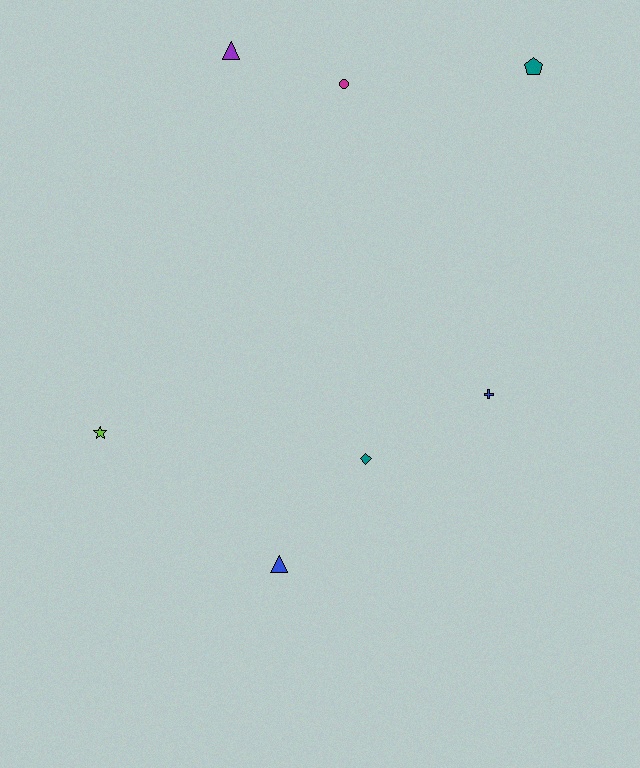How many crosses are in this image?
There is 1 cross.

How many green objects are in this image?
There are no green objects.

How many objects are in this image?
There are 7 objects.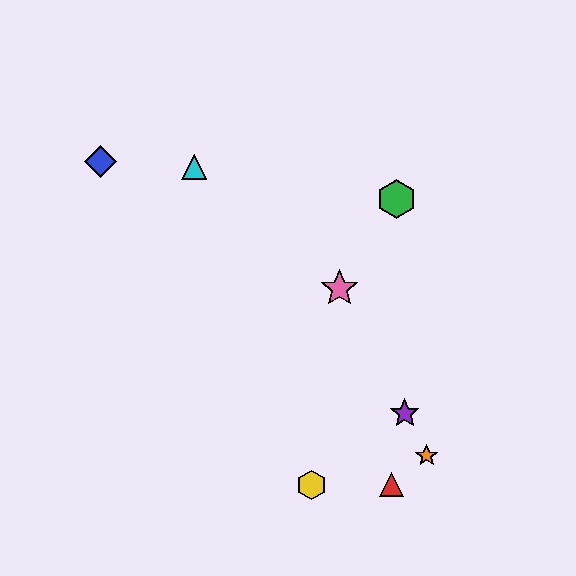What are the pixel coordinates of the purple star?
The purple star is at (405, 413).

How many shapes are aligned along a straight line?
3 shapes (the purple star, the orange star, the pink star) are aligned along a straight line.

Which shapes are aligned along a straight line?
The purple star, the orange star, the pink star are aligned along a straight line.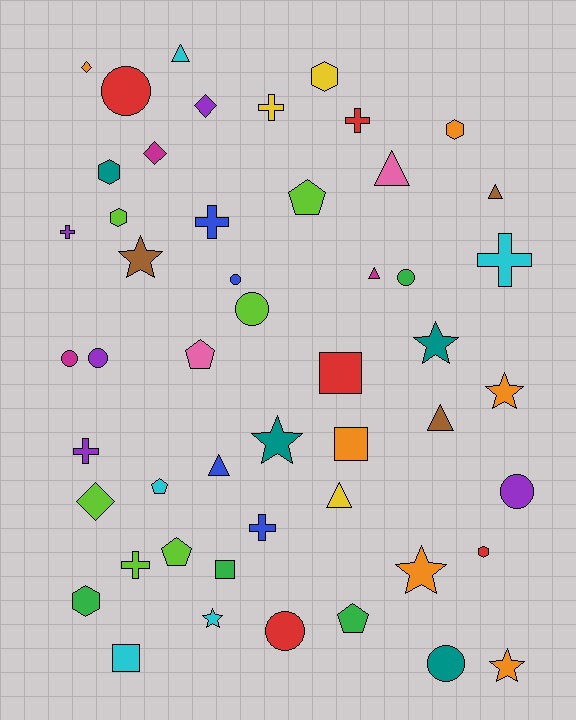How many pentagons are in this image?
There are 5 pentagons.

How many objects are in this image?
There are 50 objects.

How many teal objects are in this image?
There are 4 teal objects.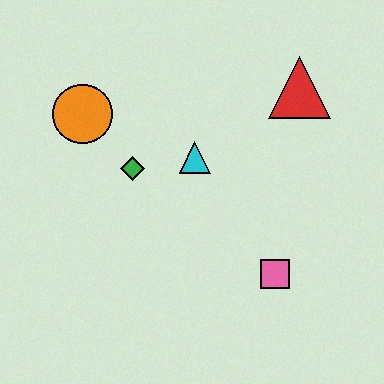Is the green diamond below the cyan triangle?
Yes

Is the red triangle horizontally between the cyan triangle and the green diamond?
No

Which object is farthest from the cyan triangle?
The pink square is farthest from the cyan triangle.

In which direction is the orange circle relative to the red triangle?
The orange circle is to the left of the red triangle.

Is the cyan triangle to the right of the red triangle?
No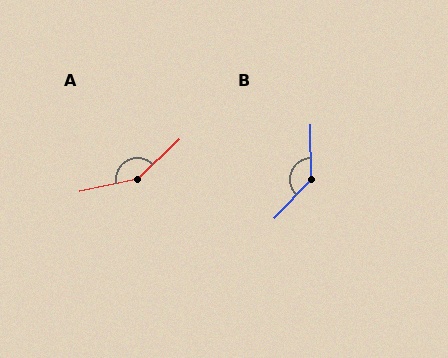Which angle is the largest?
A, at approximately 149 degrees.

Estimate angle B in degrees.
Approximately 136 degrees.